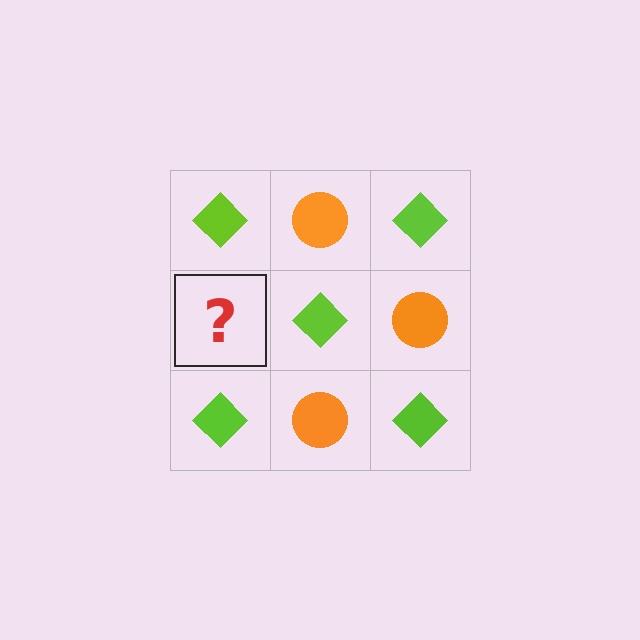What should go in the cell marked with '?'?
The missing cell should contain an orange circle.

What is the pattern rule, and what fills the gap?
The rule is that it alternates lime diamond and orange circle in a checkerboard pattern. The gap should be filled with an orange circle.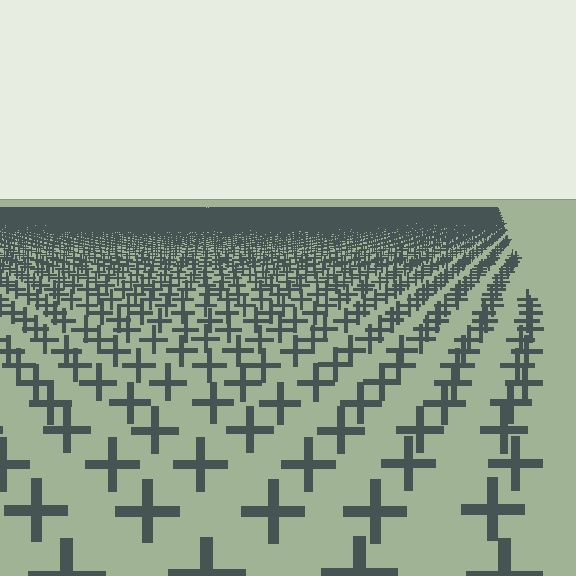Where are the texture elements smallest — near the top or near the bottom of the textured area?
Near the top.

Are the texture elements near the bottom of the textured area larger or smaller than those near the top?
Larger. Near the bottom, elements are closer to the viewer and appear at a bigger on-screen size.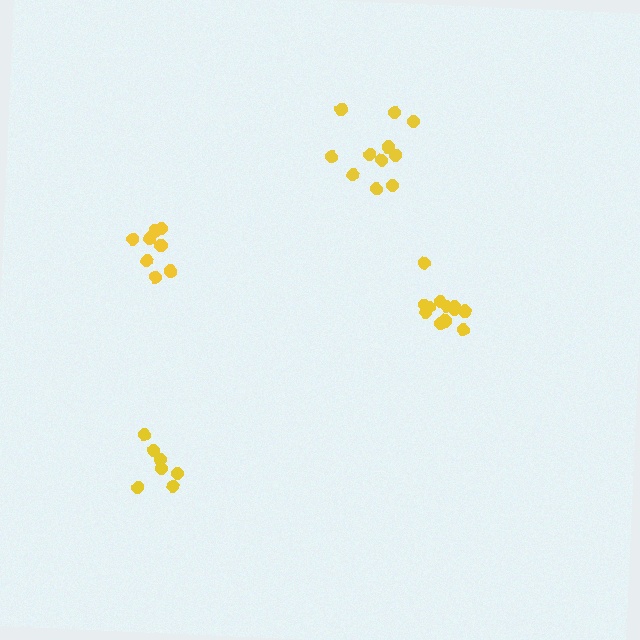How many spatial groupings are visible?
There are 4 spatial groupings.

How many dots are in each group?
Group 1: 12 dots, Group 2: 8 dots, Group 3: 11 dots, Group 4: 7 dots (38 total).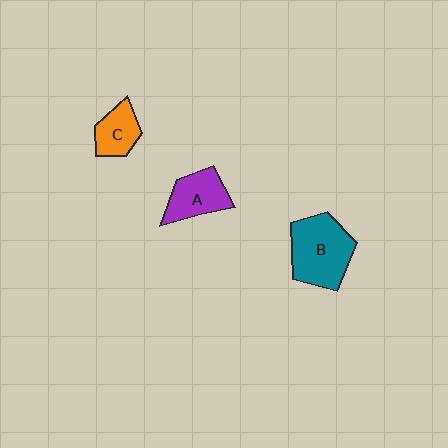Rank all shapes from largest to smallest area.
From largest to smallest: B (teal), A (purple), C (orange).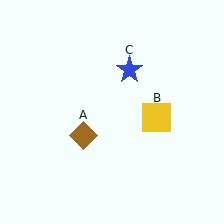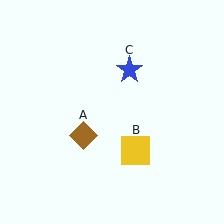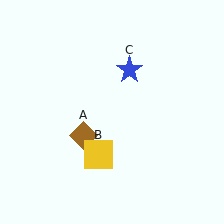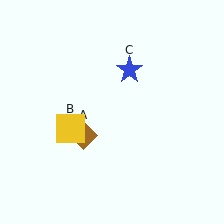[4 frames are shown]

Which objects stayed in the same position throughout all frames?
Brown diamond (object A) and blue star (object C) remained stationary.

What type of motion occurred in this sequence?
The yellow square (object B) rotated clockwise around the center of the scene.